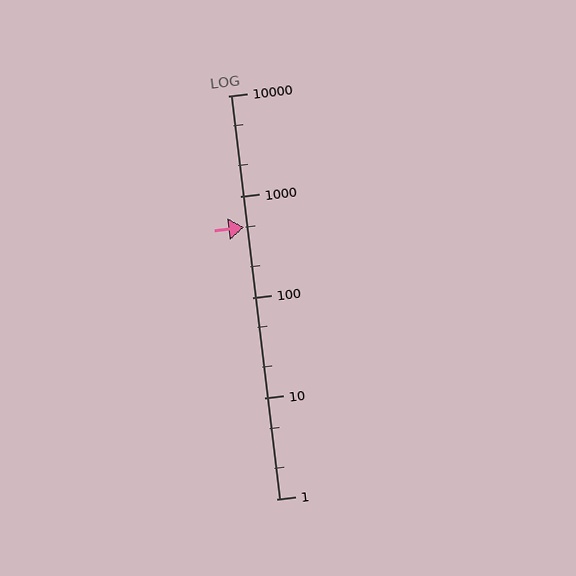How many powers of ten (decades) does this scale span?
The scale spans 4 decades, from 1 to 10000.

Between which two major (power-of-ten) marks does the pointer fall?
The pointer is between 100 and 1000.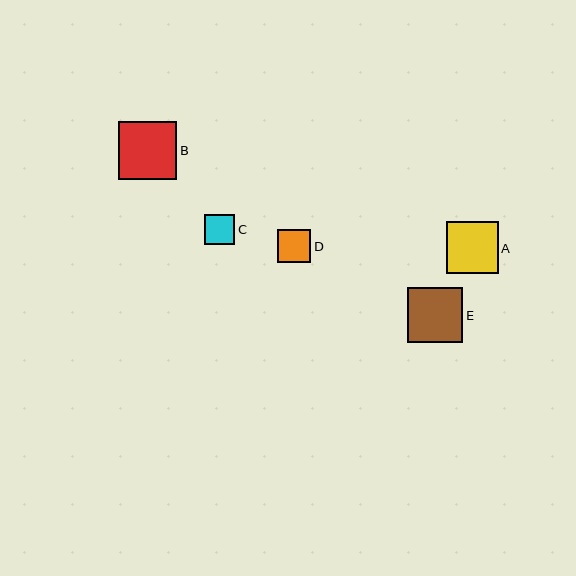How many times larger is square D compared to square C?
Square D is approximately 1.1 times the size of square C.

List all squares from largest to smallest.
From largest to smallest: B, E, A, D, C.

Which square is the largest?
Square B is the largest with a size of approximately 58 pixels.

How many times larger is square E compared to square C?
Square E is approximately 1.8 times the size of square C.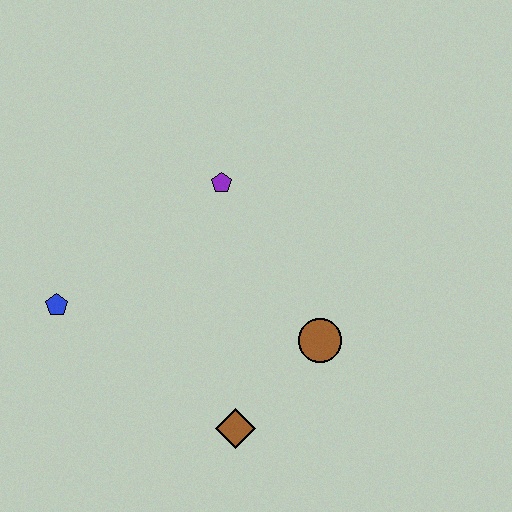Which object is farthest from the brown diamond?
The purple pentagon is farthest from the brown diamond.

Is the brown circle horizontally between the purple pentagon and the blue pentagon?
No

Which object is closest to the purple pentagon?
The brown circle is closest to the purple pentagon.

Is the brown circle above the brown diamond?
Yes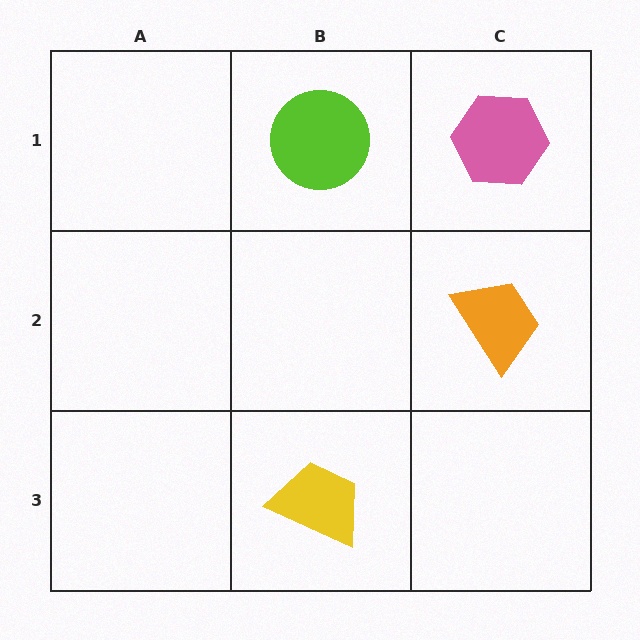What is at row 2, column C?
An orange trapezoid.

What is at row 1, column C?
A pink hexagon.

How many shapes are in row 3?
1 shape.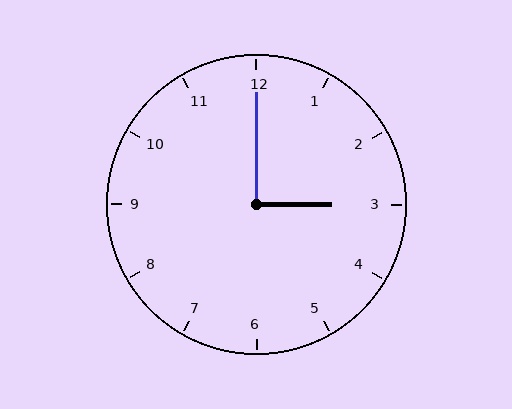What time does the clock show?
3:00.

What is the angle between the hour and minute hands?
Approximately 90 degrees.